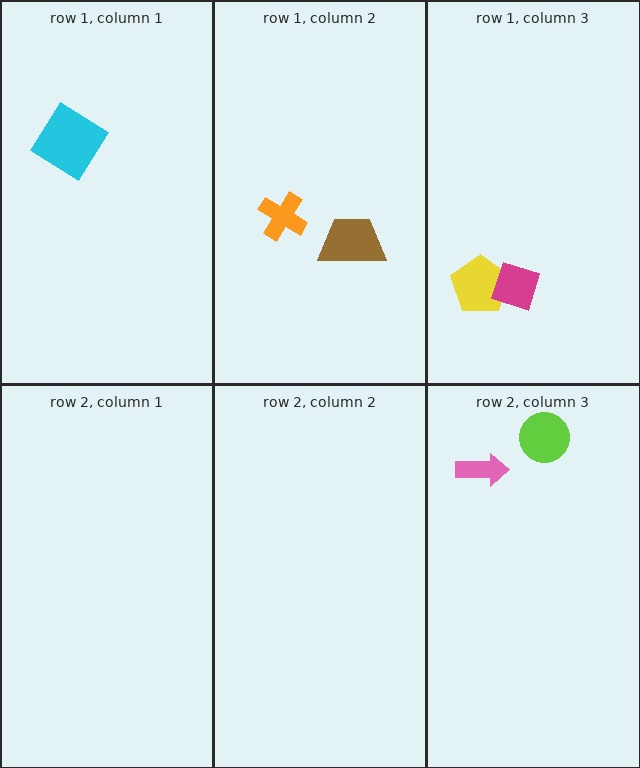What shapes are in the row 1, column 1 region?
The cyan diamond.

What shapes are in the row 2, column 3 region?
The pink arrow, the lime circle.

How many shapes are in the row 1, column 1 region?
1.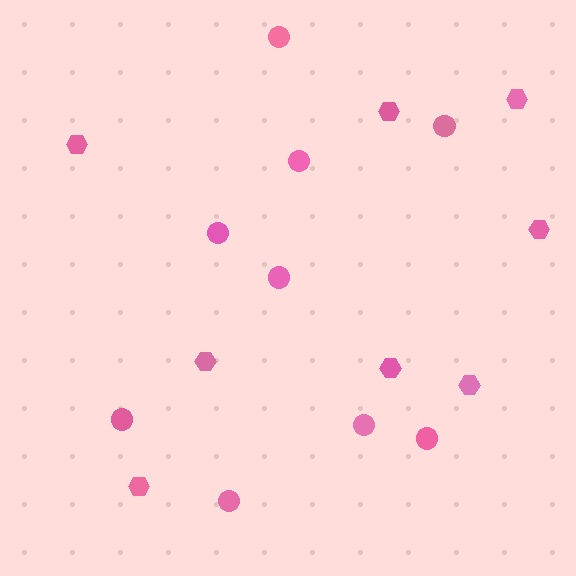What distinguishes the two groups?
There are 2 groups: one group of circles (9) and one group of hexagons (8).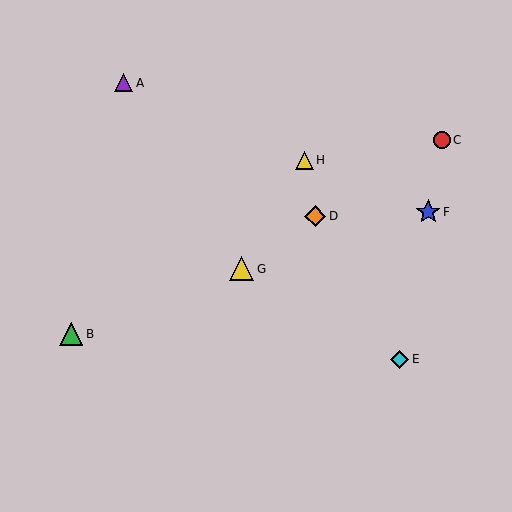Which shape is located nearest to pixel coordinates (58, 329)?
The green triangle (labeled B) at (71, 334) is nearest to that location.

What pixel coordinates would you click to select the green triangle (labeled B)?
Click at (71, 334) to select the green triangle B.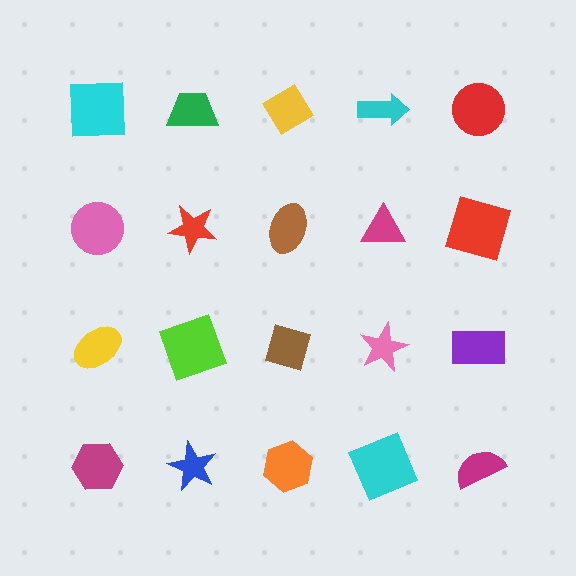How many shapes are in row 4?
5 shapes.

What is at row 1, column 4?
A cyan arrow.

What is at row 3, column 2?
A lime square.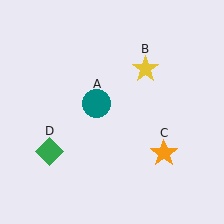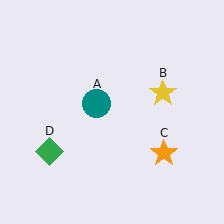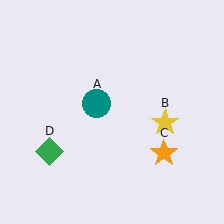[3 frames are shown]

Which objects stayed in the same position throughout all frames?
Teal circle (object A) and orange star (object C) and green diamond (object D) remained stationary.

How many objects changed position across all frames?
1 object changed position: yellow star (object B).